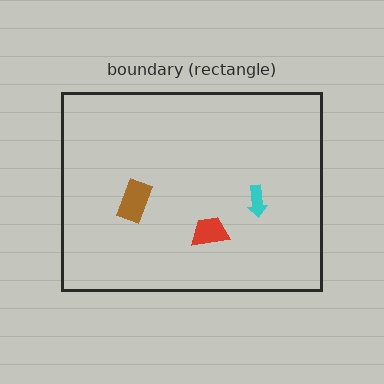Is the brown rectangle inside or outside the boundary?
Inside.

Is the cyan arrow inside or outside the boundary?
Inside.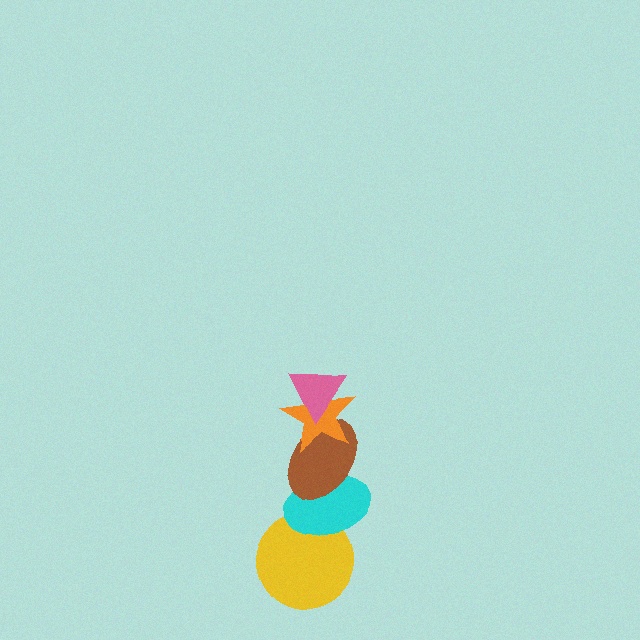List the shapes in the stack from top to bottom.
From top to bottom: the pink triangle, the orange star, the brown ellipse, the cyan ellipse, the yellow circle.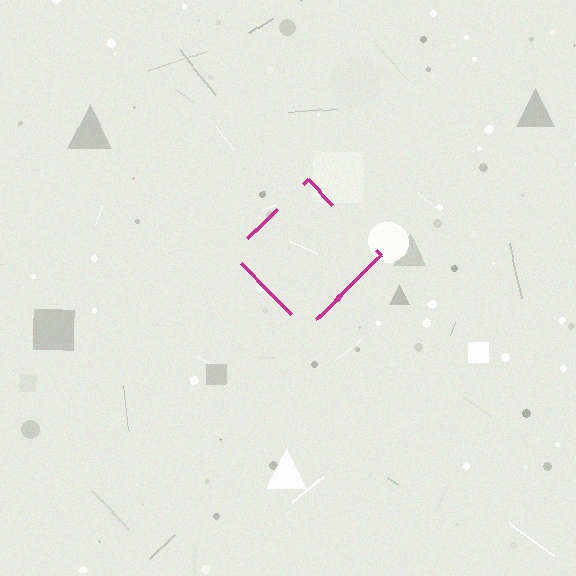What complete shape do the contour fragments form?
The contour fragments form a diamond.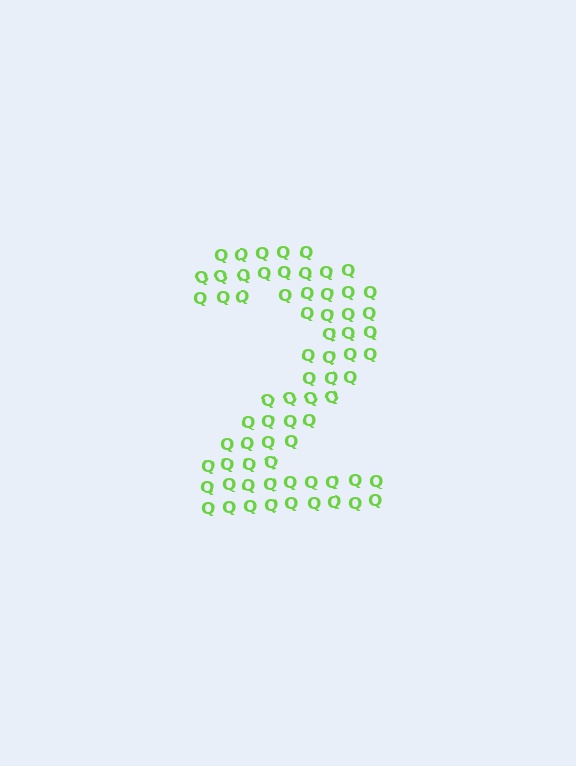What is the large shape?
The large shape is the digit 2.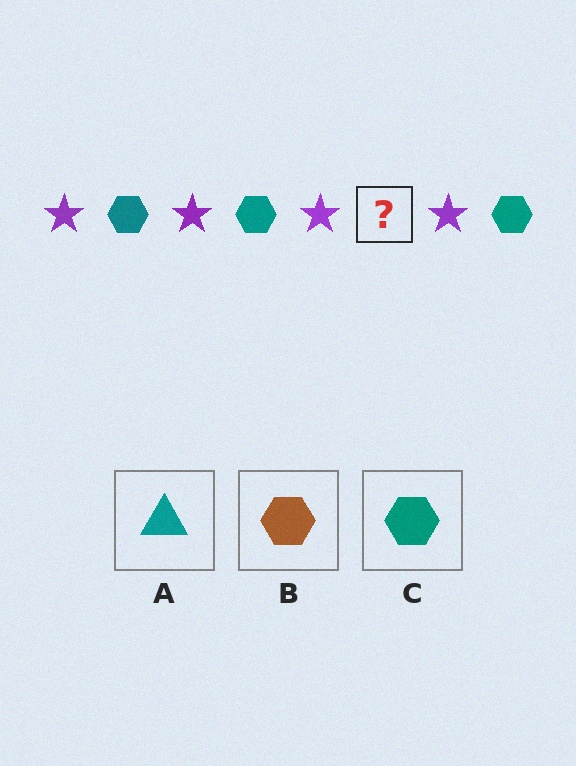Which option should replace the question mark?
Option C.